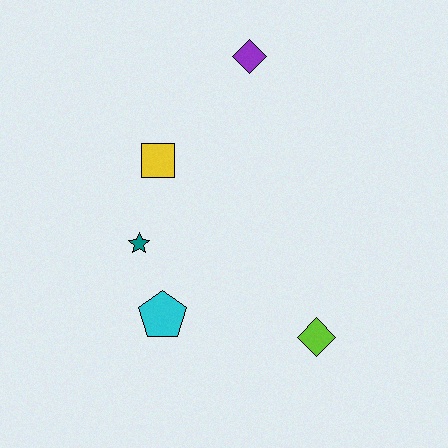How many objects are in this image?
There are 5 objects.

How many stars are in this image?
There is 1 star.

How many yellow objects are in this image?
There is 1 yellow object.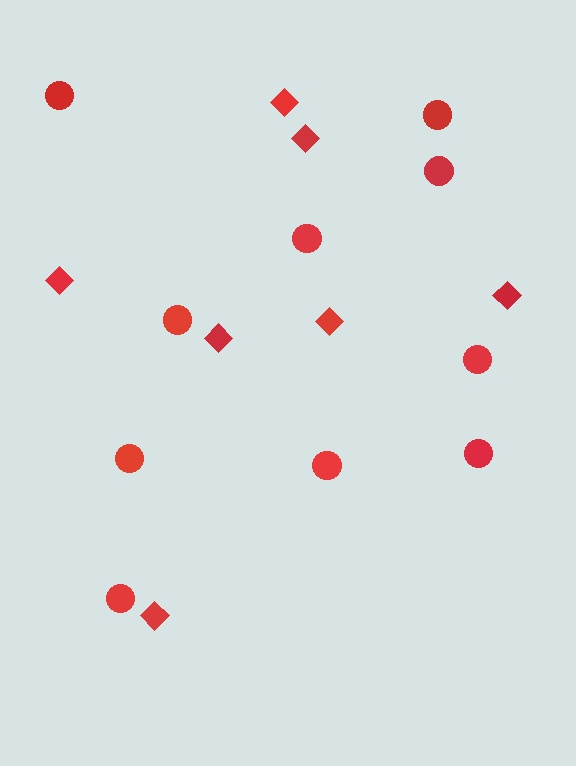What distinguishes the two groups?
There are 2 groups: one group of circles (10) and one group of diamonds (7).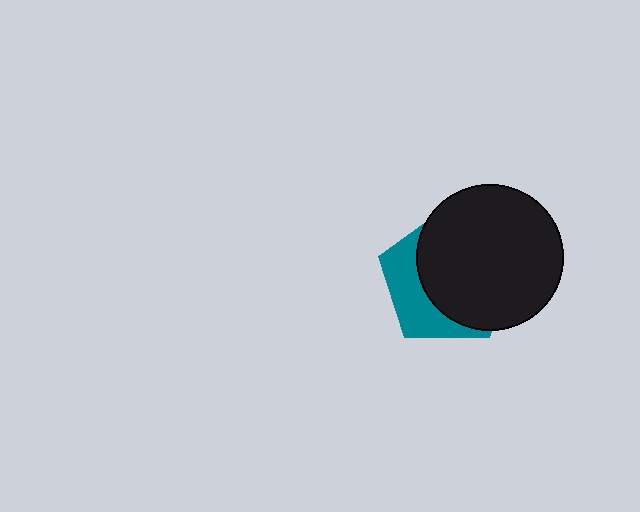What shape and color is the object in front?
The object in front is a black circle.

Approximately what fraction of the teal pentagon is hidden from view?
Roughly 66% of the teal pentagon is hidden behind the black circle.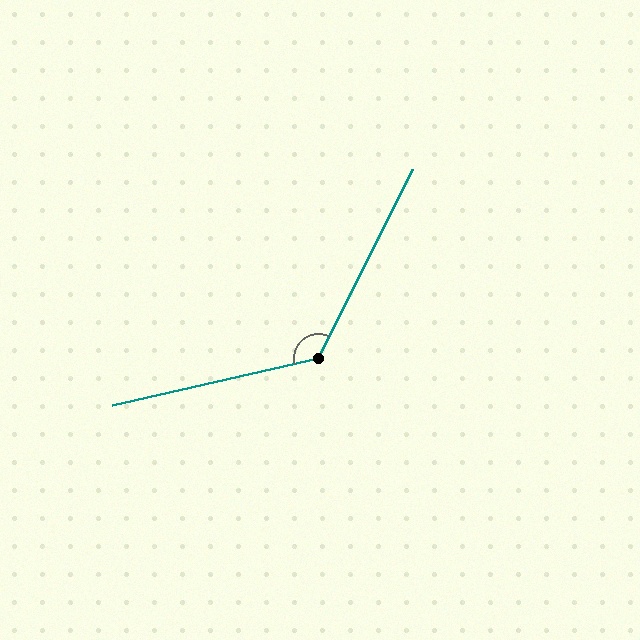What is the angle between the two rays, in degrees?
Approximately 129 degrees.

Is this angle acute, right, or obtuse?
It is obtuse.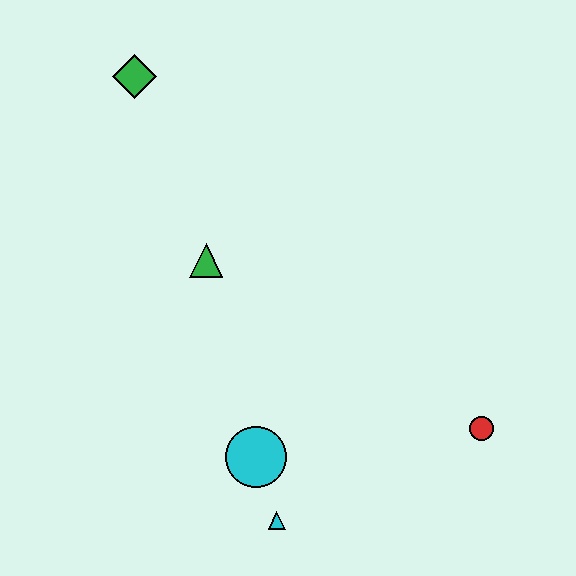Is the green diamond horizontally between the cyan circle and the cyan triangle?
No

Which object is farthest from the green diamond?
The red circle is farthest from the green diamond.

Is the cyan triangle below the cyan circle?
Yes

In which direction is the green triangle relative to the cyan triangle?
The green triangle is above the cyan triangle.